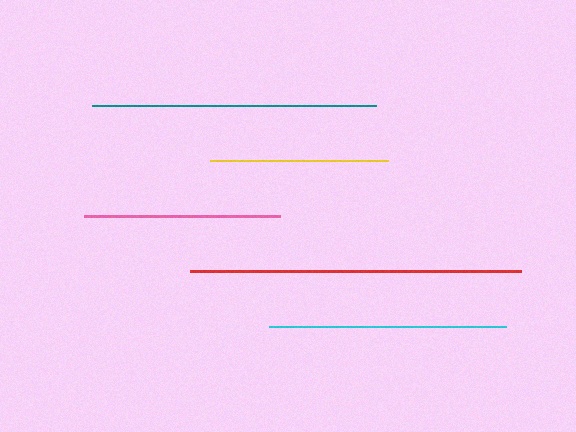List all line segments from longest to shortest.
From longest to shortest: red, teal, cyan, pink, yellow.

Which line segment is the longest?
The red line is the longest at approximately 331 pixels.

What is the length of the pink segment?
The pink segment is approximately 196 pixels long.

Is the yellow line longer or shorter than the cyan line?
The cyan line is longer than the yellow line.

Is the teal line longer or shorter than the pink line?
The teal line is longer than the pink line.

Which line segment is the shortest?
The yellow line is the shortest at approximately 178 pixels.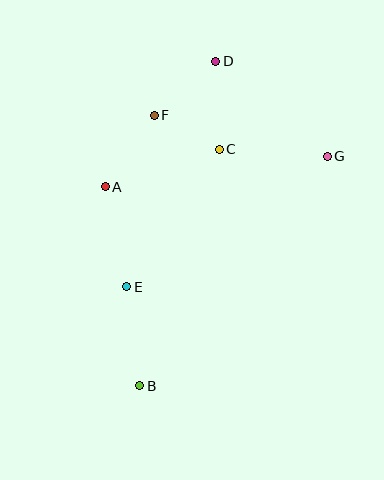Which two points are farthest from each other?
Points B and D are farthest from each other.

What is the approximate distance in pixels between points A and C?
The distance between A and C is approximately 120 pixels.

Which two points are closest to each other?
Points C and F are closest to each other.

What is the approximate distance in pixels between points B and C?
The distance between B and C is approximately 250 pixels.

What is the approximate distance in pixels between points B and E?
The distance between B and E is approximately 100 pixels.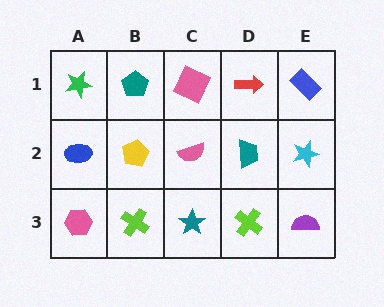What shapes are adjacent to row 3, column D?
A teal trapezoid (row 2, column D), a teal star (row 3, column C), a purple semicircle (row 3, column E).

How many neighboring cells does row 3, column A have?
2.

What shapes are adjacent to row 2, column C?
A pink square (row 1, column C), a teal star (row 3, column C), a yellow pentagon (row 2, column B), a teal trapezoid (row 2, column D).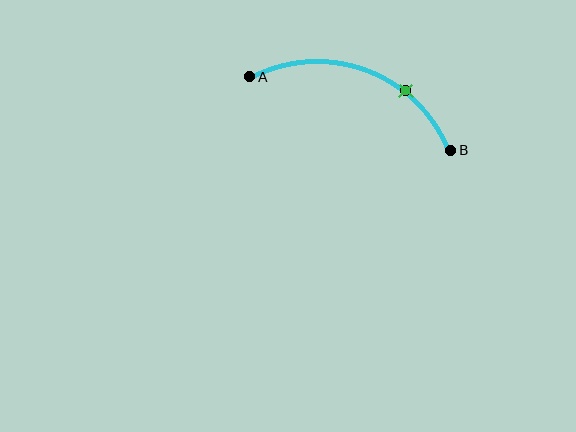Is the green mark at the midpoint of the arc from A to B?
No. The green mark lies on the arc but is closer to endpoint B. The arc midpoint would be at the point on the curve equidistant along the arc from both A and B.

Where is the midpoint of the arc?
The arc midpoint is the point on the curve farthest from the straight line joining A and B. It sits above that line.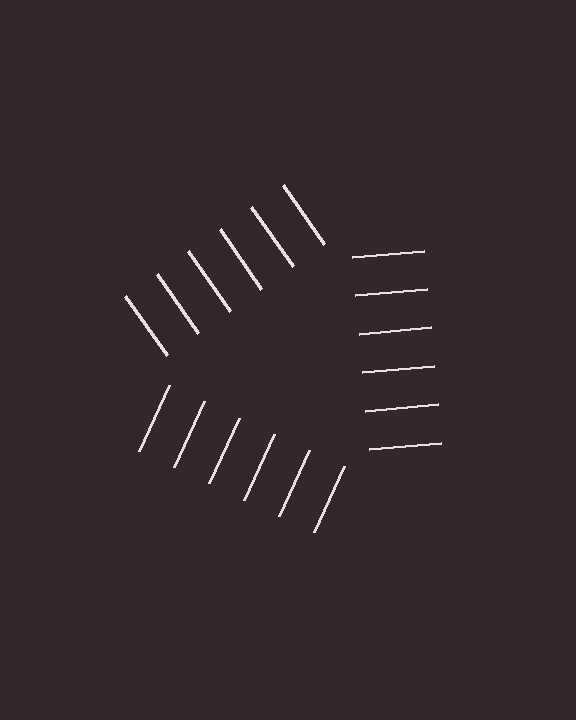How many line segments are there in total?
18 — 6 along each of the 3 edges.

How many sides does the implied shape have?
3 sides — the line-ends trace a triangle.